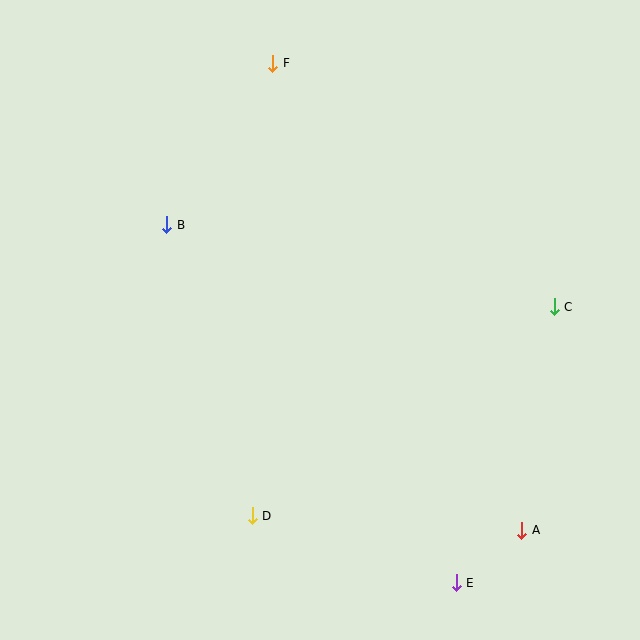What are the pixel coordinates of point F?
Point F is at (273, 63).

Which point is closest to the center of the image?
Point B at (167, 225) is closest to the center.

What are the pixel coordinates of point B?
Point B is at (167, 225).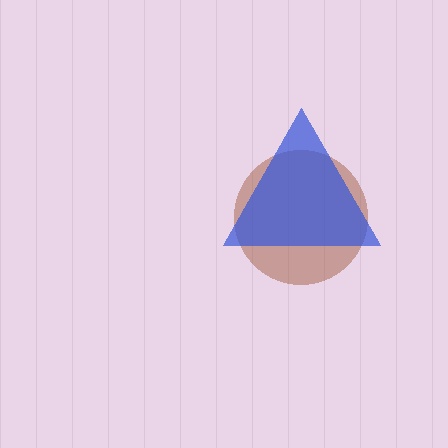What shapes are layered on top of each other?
The layered shapes are: a brown circle, a blue triangle.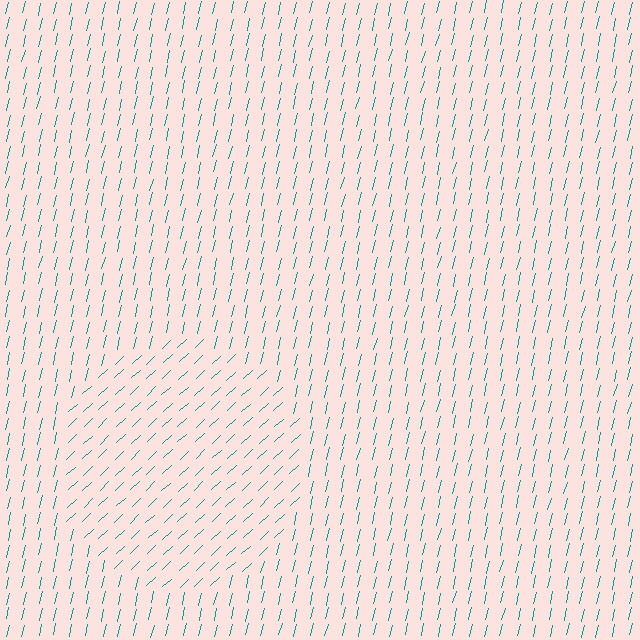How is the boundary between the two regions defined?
The boundary is defined purely by a change in line orientation (approximately 34 degrees difference). All lines are the same color and thickness.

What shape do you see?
I see a circle.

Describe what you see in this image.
The image is filled with small teal line segments. A circle region in the image has lines oriented differently from the surrounding lines, creating a visible texture boundary.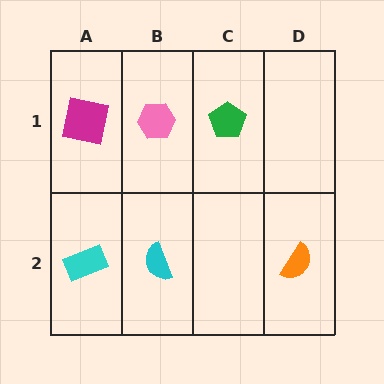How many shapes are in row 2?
3 shapes.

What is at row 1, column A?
A magenta square.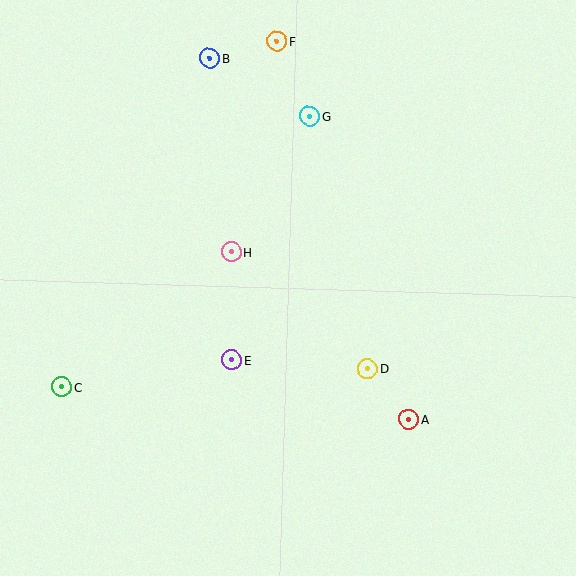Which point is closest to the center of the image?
Point H at (231, 252) is closest to the center.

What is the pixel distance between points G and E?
The distance between G and E is 256 pixels.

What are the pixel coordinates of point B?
Point B is at (210, 58).